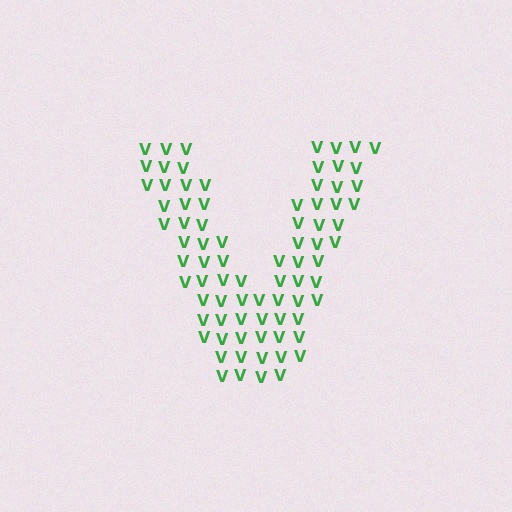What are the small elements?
The small elements are letter V's.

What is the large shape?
The large shape is the letter V.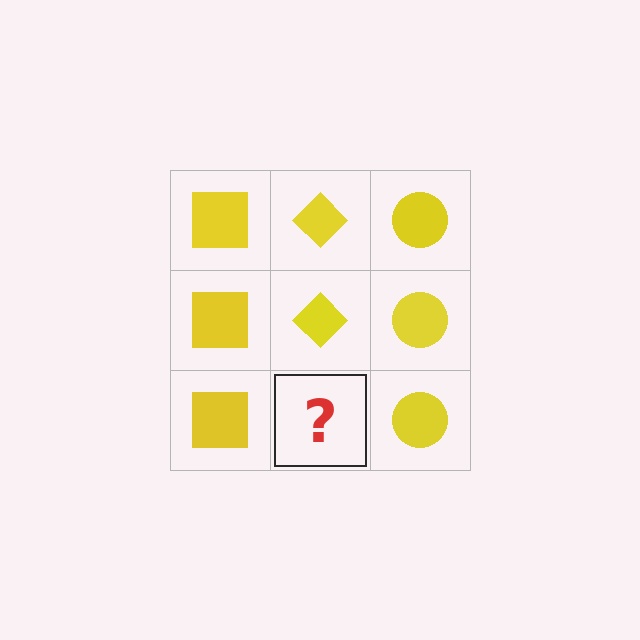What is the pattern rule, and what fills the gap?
The rule is that each column has a consistent shape. The gap should be filled with a yellow diamond.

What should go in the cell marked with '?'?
The missing cell should contain a yellow diamond.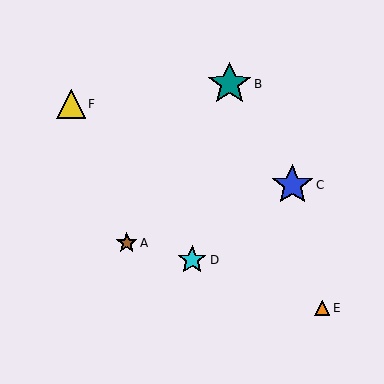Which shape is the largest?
The teal star (labeled B) is the largest.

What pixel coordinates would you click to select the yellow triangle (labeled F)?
Click at (71, 104) to select the yellow triangle F.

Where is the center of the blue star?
The center of the blue star is at (292, 185).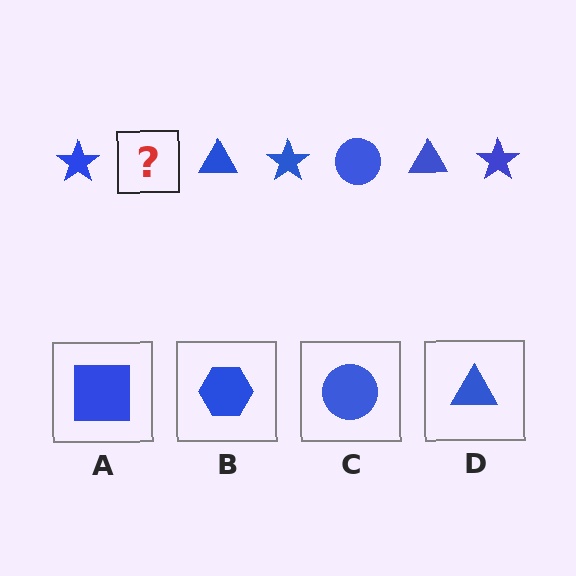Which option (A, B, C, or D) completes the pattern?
C.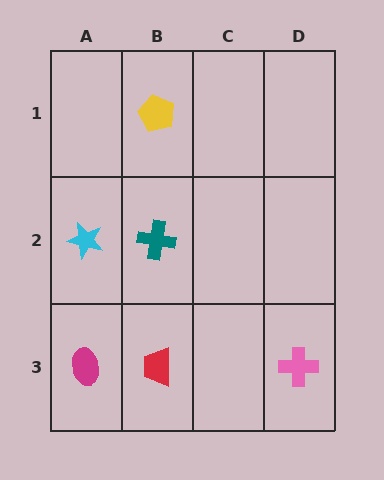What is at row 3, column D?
A pink cross.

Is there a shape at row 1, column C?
No, that cell is empty.